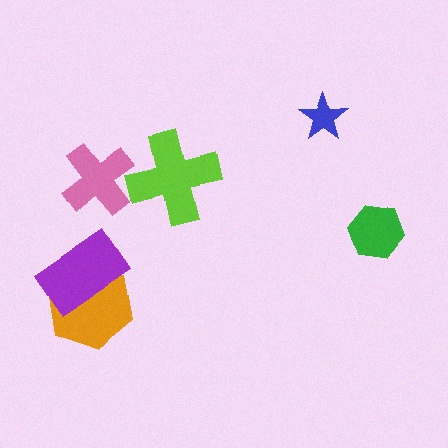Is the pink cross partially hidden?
Yes, it is partially covered by another shape.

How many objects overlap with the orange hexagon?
1 object overlaps with the orange hexagon.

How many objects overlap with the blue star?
0 objects overlap with the blue star.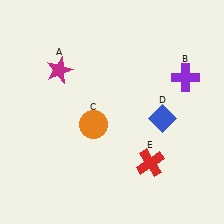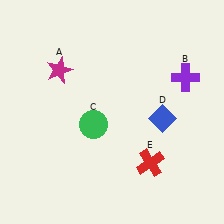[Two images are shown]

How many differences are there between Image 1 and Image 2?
There is 1 difference between the two images.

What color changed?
The circle (C) changed from orange in Image 1 to green in Image 2.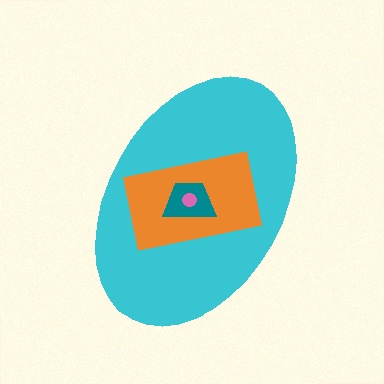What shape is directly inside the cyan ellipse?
The orange rectangle.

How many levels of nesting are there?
4.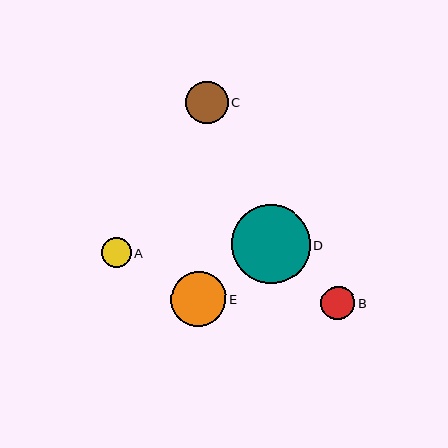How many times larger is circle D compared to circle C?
Circle D is approximately 1.9 times the size of circle C.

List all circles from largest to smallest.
From largest to smallest: D, E, C, B, A.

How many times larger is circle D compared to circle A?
Circle D is approximately 2.6 times the size of circle A.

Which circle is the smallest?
Circle A is the smallest with a size of approximately 30 pixels.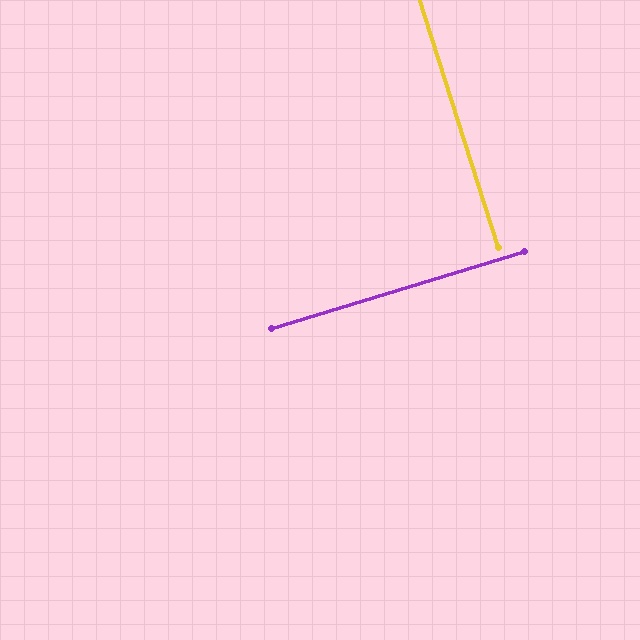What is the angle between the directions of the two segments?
Approximately 89 degrees.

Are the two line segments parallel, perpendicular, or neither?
Perpendicular — they meet at approximately 89°.